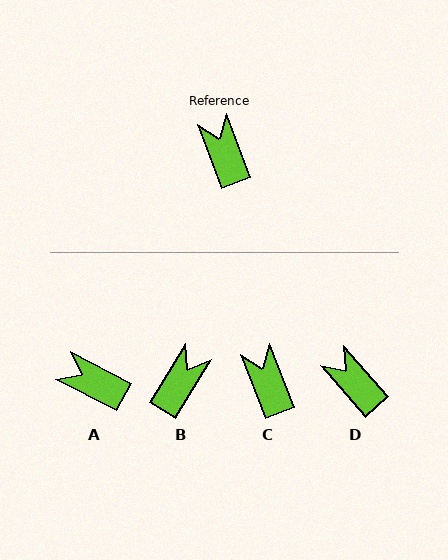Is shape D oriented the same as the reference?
No, it is off by about 21 degrees.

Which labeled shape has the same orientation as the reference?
C.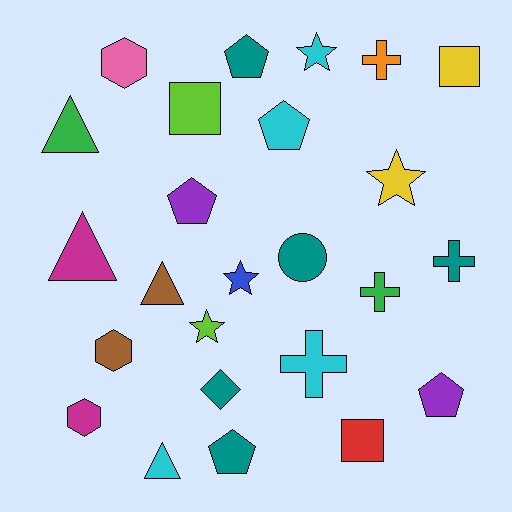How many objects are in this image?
There are 25 objects.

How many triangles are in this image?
There are 4 triangles.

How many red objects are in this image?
There is 1 red object.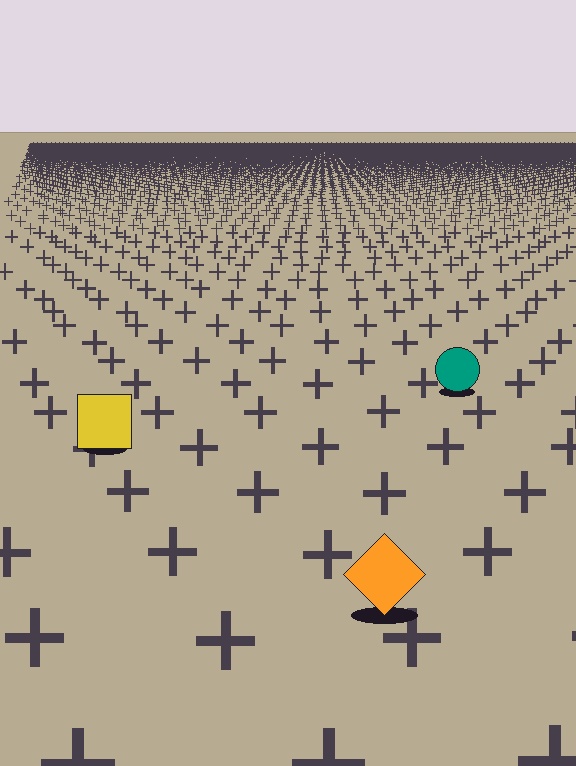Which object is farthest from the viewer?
The teal circle is farthest from the viewer. It appears smaller and the ground texture around it is denser.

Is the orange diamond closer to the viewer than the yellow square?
Yes. The orange diamond is closer — you can tell from the texture gradient: the ground texture is coarser near it.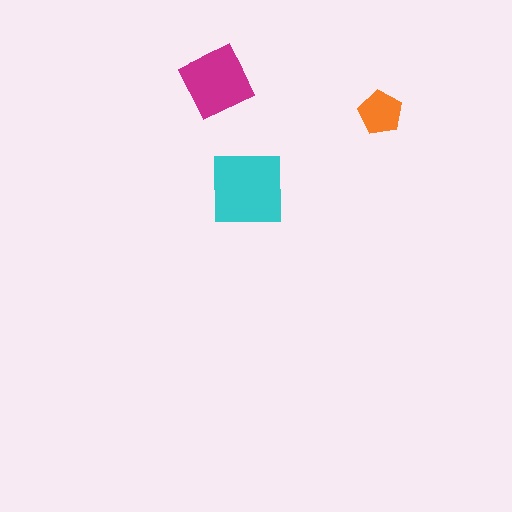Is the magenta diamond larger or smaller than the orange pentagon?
Larger.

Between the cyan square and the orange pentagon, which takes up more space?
The cyan square.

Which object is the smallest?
The orange pentagon.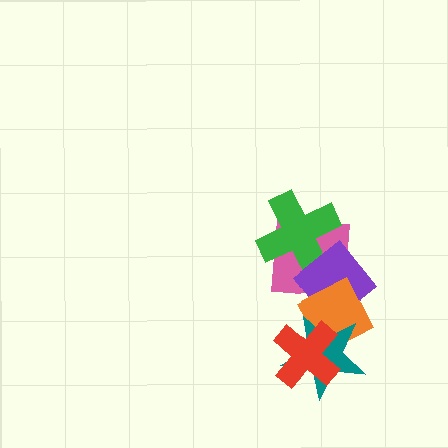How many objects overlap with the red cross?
2 objects overlap with the red cross.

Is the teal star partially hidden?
Yes, it is partially covered by another shape.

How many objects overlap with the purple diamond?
4 objects overlap with the purple diamond.